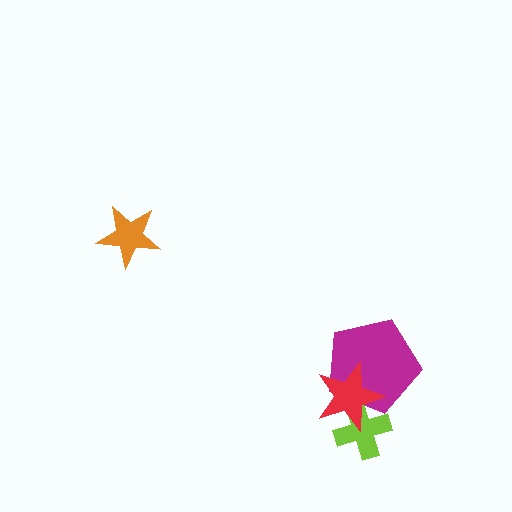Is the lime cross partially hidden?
Yes, it is partially covered by another shape.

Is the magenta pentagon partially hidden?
Yes, it is partially covered by another shape.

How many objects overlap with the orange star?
0 objects overlap with the orange star.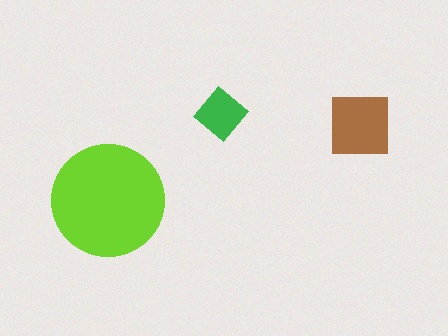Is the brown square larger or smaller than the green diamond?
Larger.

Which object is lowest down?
The lime circle is bottommost.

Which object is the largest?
The lime circle.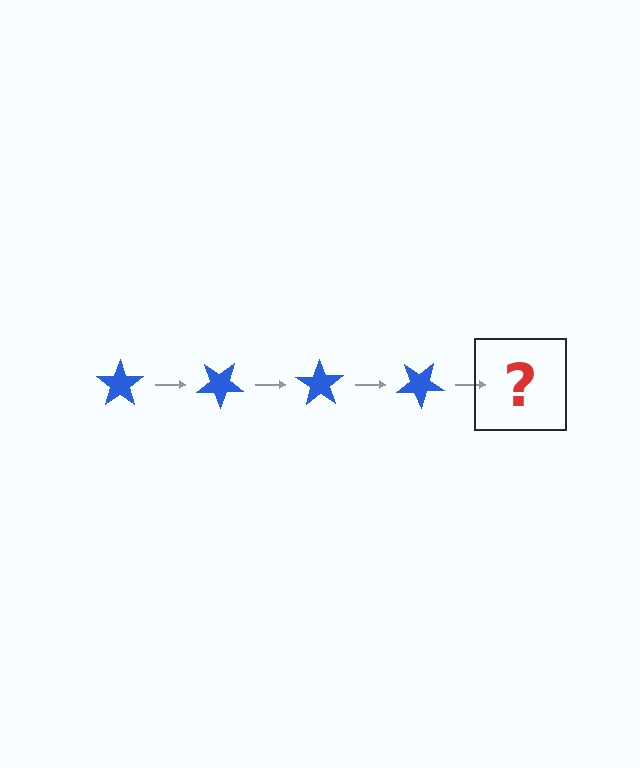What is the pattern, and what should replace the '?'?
The pattern is that the star rotates 35 degrees each step. The '?' should be a blue star rotated 140 degrees.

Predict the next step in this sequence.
The next step is a blue star rotated 140 degrees.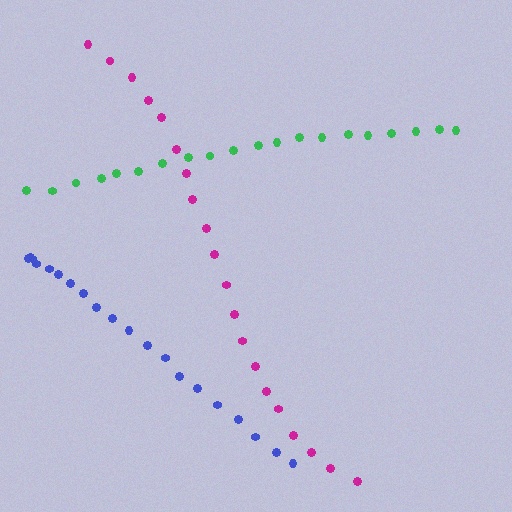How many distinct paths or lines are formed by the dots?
There are 3 distinct paths.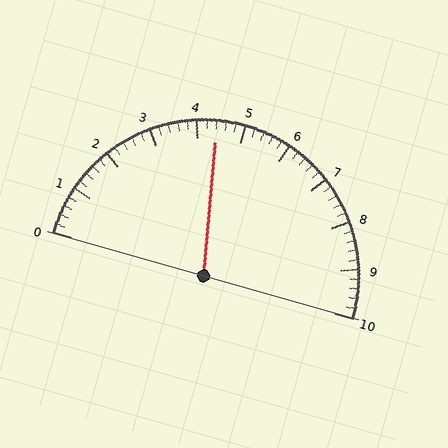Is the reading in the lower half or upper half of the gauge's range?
The reading is in the lower half of the range (0 to 10).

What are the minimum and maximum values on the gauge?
The gauge ranges from 0 to 10.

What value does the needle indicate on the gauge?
The needle indicates approximately 4.4.